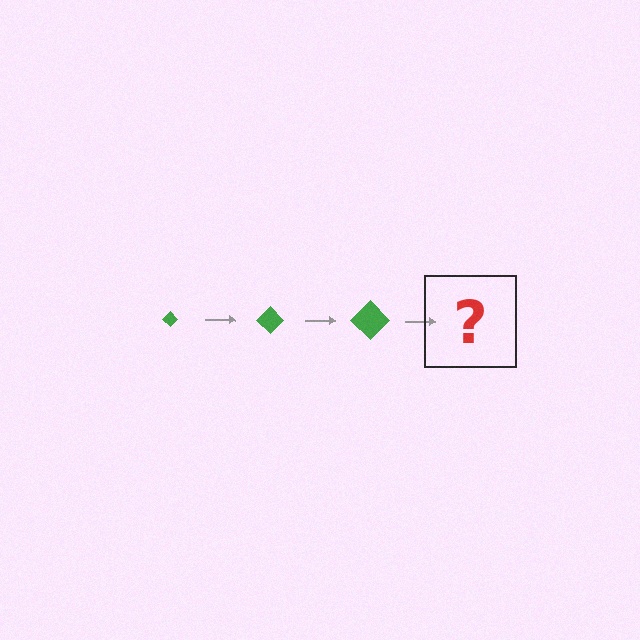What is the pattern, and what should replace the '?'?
The pattern is that the diamond gets progressively larger each step. The '?' should be a green diamond, larger than the previous one.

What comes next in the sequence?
The next element should be a green diamond, larger than the previous one.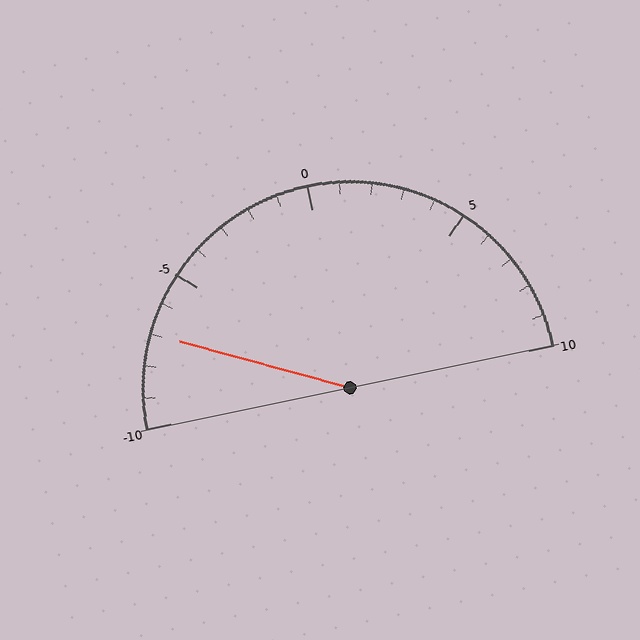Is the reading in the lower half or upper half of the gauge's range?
The reading is in the lower half of the range (-10 to 10).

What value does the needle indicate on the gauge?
The needle indicates approximately -7.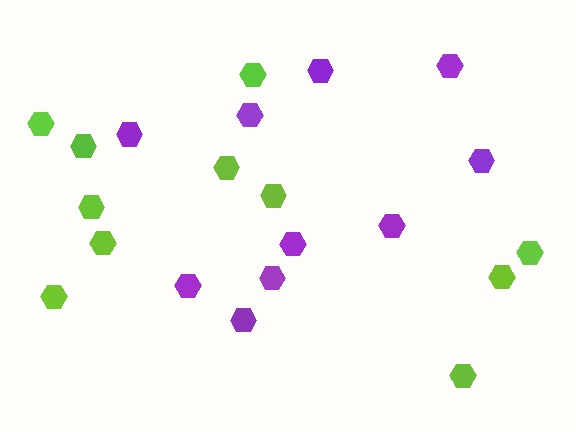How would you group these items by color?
There are 2 groups: one group of purple hexagons (10) and one group of lime hexagons (11).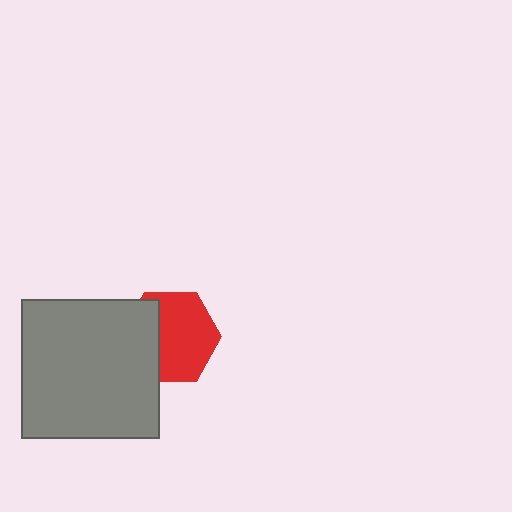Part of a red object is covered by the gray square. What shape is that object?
It is a hexagon.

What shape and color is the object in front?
The object in front is a gray square.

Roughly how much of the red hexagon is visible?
Most of it is visible (roughly 66%).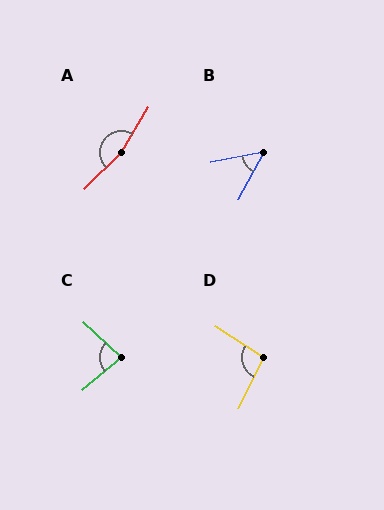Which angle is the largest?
A, at approximately 166 degrees.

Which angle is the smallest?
B, at approximately 51 degrees.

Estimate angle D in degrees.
Approximately 97 degrees.